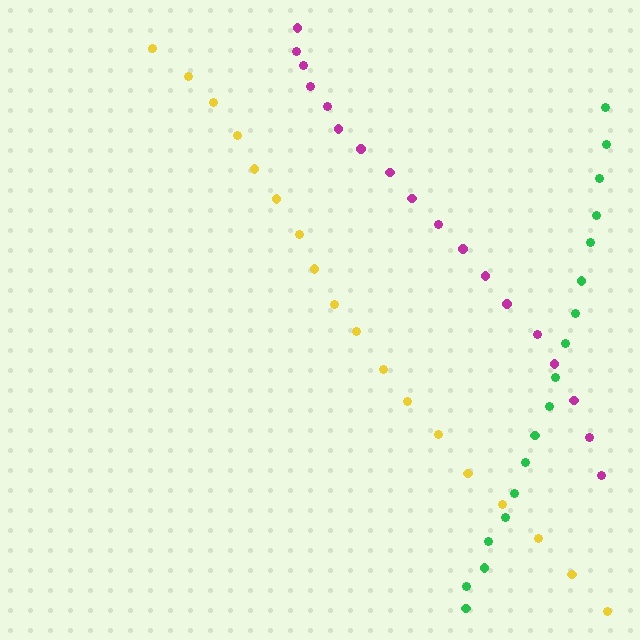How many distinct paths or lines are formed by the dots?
There are 3 distinct paths.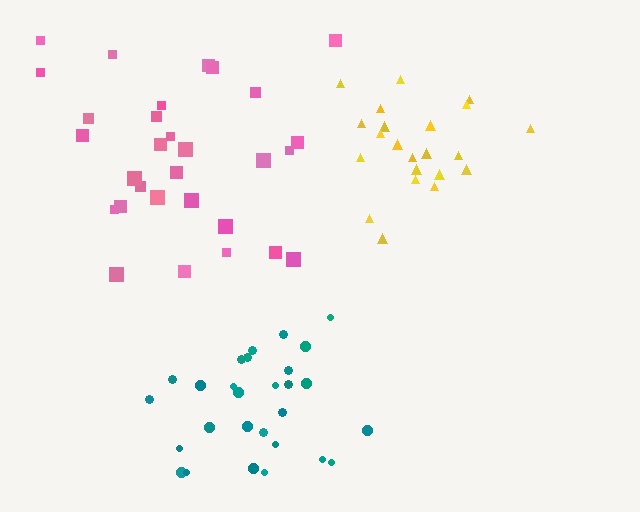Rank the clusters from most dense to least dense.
teal, yellow, pink.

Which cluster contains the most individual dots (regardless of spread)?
Pink (30).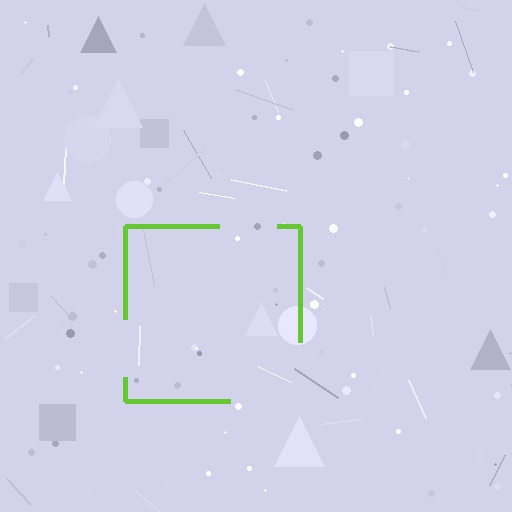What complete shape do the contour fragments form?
The contour fragments form a square.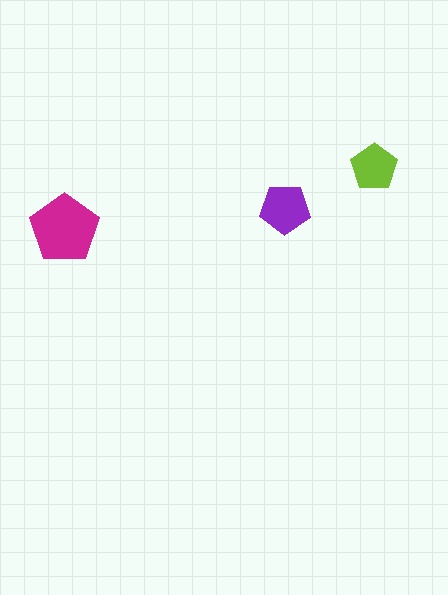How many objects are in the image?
There are 3 objects in the image.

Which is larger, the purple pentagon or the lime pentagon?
The purple one.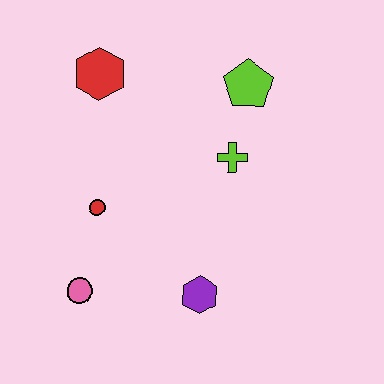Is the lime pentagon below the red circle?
No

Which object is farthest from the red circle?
The lime pentagon is farthest from the red circle.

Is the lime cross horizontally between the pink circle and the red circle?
No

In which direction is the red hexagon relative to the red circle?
The red hexagon is above the red circle.